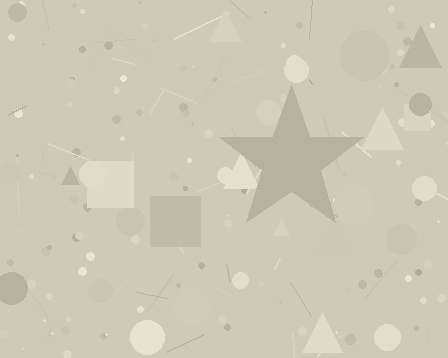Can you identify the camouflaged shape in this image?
The camouflaged shape is a star.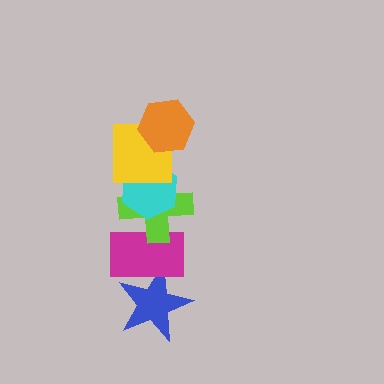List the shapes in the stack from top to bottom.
From top to bottom: the orange hexagon, the yellow square, the cyan hexagon, the lime cross, the magenta rectangle, the blue star.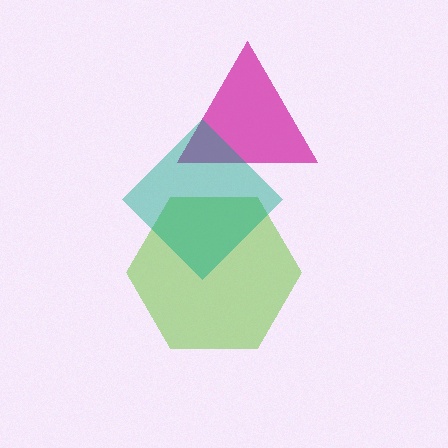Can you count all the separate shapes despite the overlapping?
Yes, there are 3 separate shapes.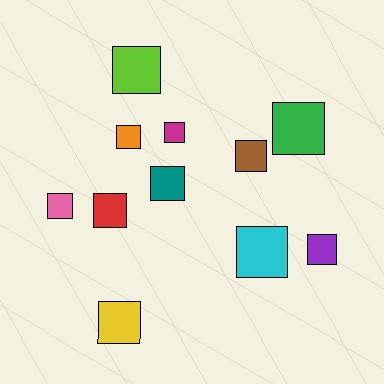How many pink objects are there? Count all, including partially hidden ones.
There is 1 pink object.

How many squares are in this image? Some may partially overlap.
There are 11 squares.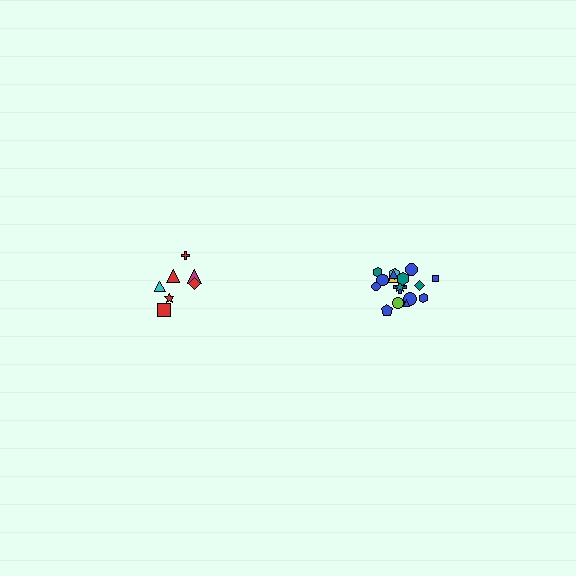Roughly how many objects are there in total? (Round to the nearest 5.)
Roughly 25 objects in total.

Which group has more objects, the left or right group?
The right group.